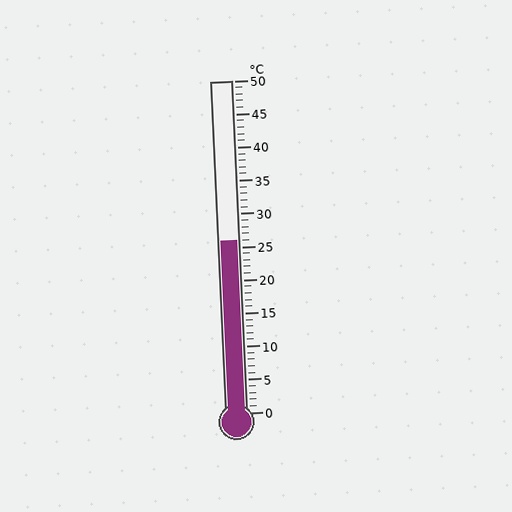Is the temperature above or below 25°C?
The temperature is above 25°C.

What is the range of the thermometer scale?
The thermometer scale ranges from 0°C to 50°C.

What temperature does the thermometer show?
The thermometer shows approximately 26°C.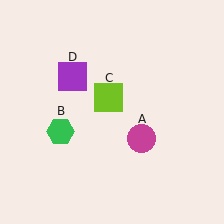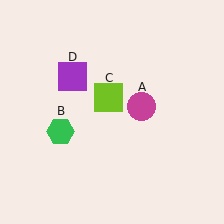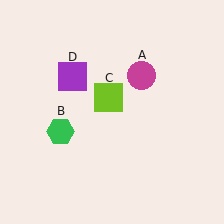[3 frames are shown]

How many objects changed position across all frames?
1 object changed position: magenta circle (object A).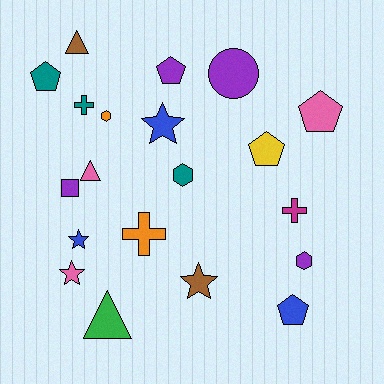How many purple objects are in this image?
There are 4 purple objects.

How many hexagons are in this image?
There are 3 hexagons.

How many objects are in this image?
There are 20 objects.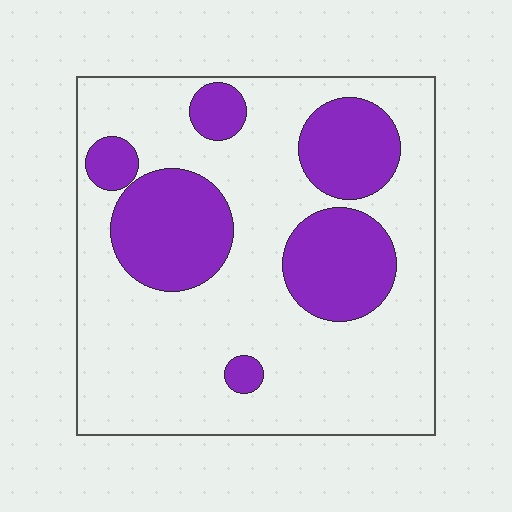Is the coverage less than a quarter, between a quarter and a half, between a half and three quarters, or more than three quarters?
Between a quarter and a half.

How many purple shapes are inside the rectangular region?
6.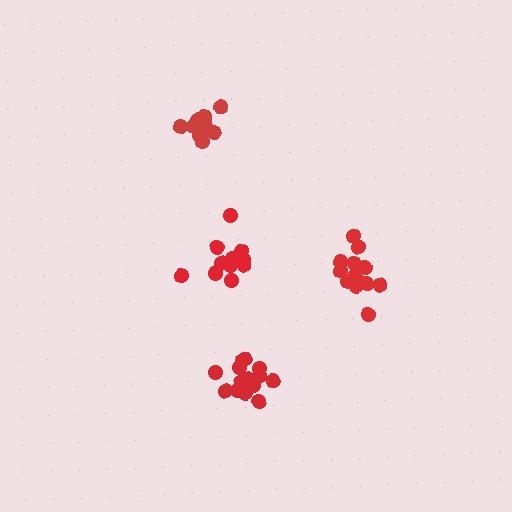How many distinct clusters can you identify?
There are 4 distinct clusters.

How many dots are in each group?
Group 1: 11 dots, Group 2: 13 dots, Group 3: 14 dots, Group 4: 12 dots (50 total).